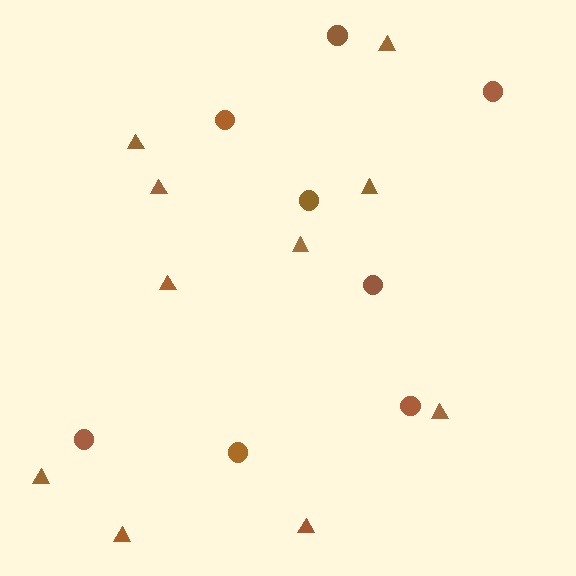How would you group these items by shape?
There are 2 groups: one group of triangles (10) and one group of circles (8).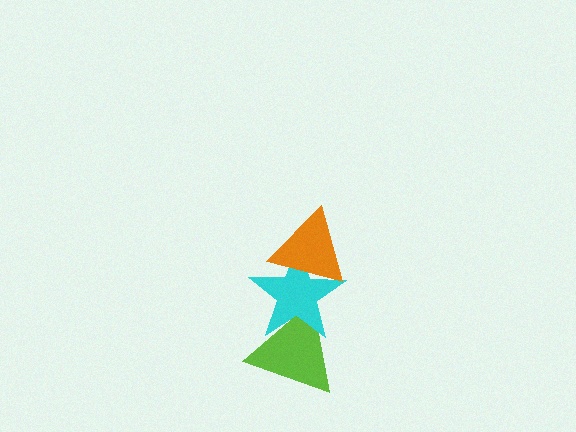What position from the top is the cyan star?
The cyan star is 2nd from the top.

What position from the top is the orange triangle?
The orange triangle is 1st from the top.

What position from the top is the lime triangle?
The lime triangle is 3rd from the top.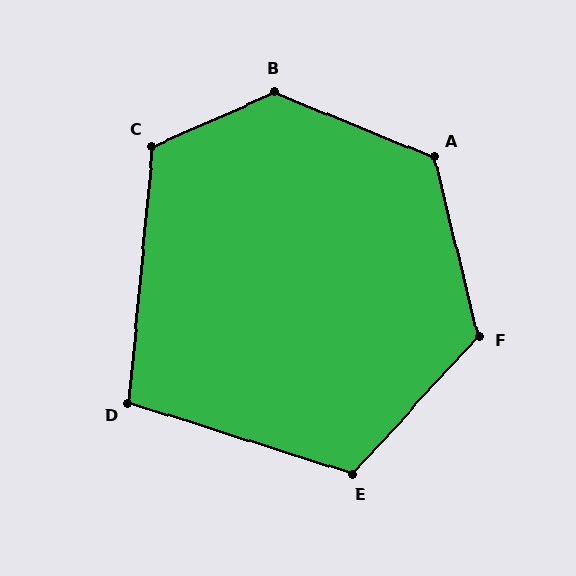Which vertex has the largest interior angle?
B, at approximately 134 degrees.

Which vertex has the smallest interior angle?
D, at approximately 102 degrees.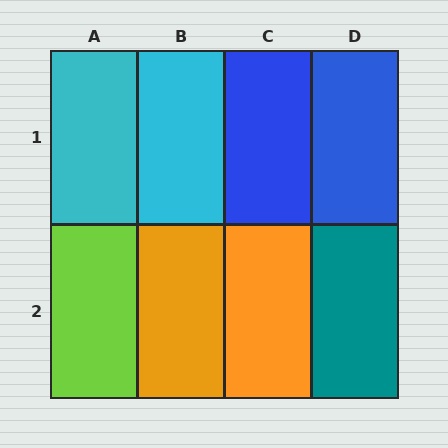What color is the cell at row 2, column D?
Teal.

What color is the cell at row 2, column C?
Orange.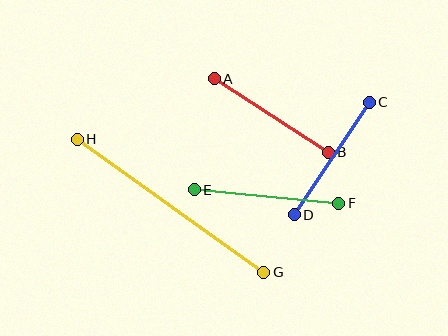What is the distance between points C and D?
The distance is approximately 135 pixels.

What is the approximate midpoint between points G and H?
The midpoint is at approximately (170, 206) pixels.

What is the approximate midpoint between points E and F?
The midpoint is at approximately (266, 196) pixels.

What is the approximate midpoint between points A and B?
The midpoint is at approximately (271, 115) pixels.